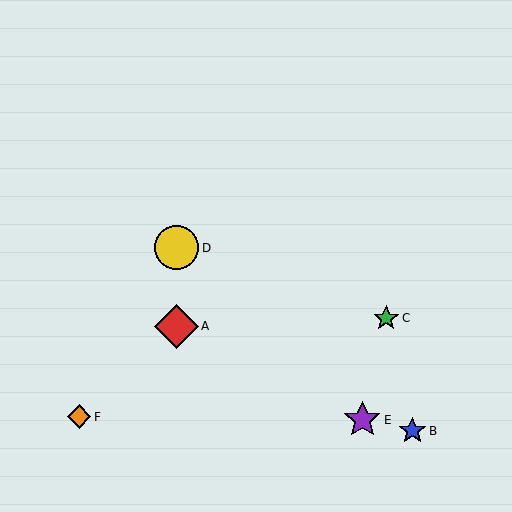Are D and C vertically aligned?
No, D is at x≈177 and C is at x≈386.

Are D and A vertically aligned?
Yes, both are at x≈177.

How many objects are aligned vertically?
2 objects (A, D) are aligned vertically.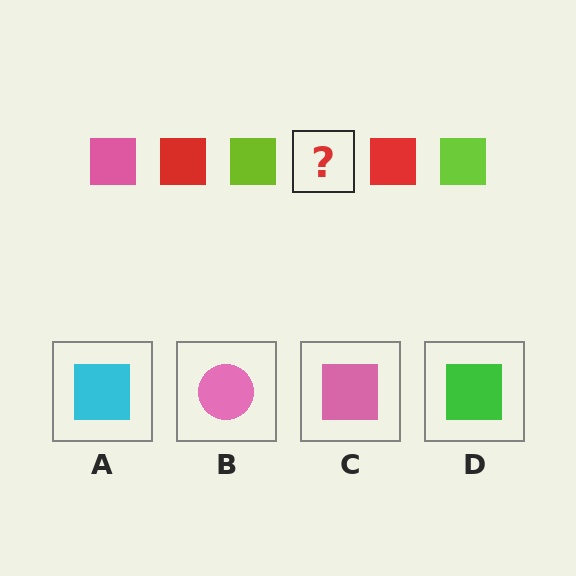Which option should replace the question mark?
Option C.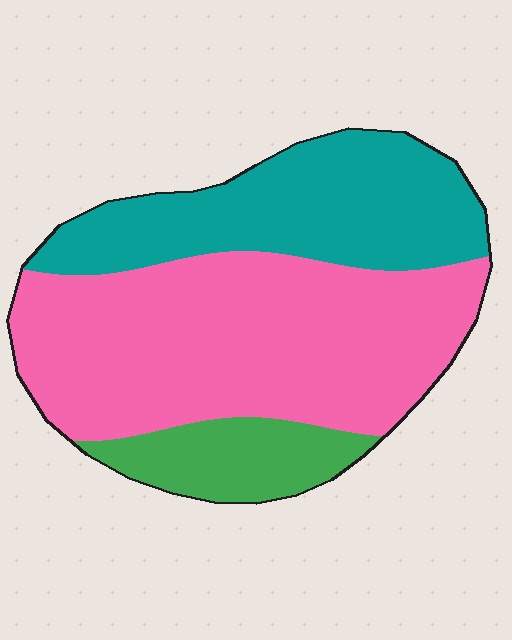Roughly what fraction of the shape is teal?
Teal covers roughly 30% of the shape.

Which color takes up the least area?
Green, at roughly 15%.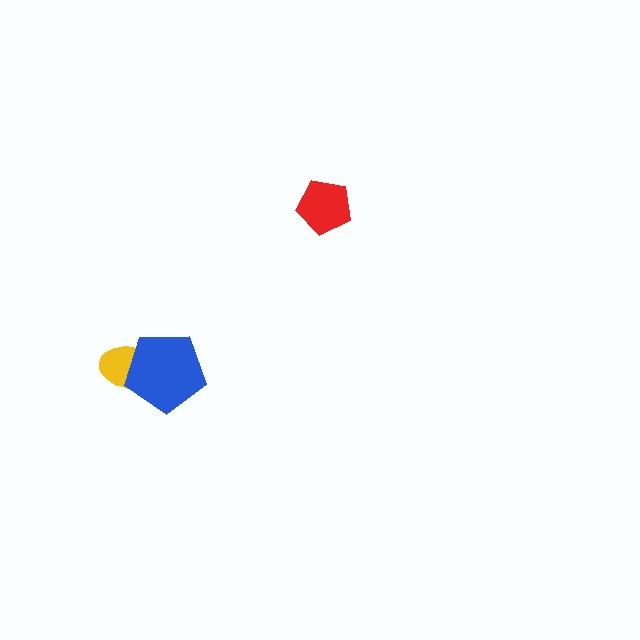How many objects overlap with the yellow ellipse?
1 object overlaps with the yellow ellipse.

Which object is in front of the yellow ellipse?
The blue pentagon is in front of the yellow ellipse.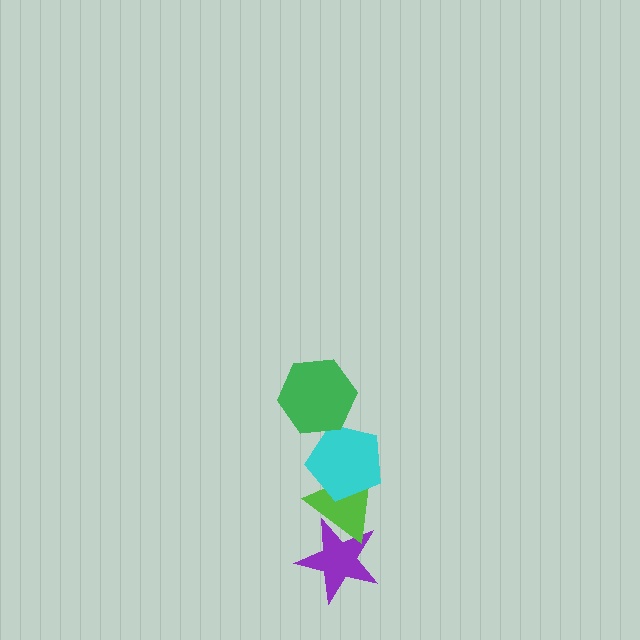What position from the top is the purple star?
The purple star is 4th from the top.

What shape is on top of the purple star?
The lime triangle is on top of the purple star.